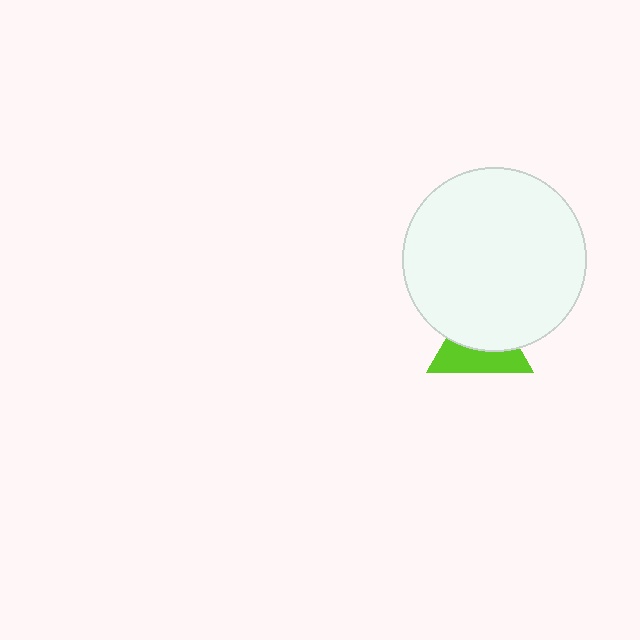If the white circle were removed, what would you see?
You would see the complete lime triangle.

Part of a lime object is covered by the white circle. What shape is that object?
It is a triangle.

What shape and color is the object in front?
The object in front is a white circle.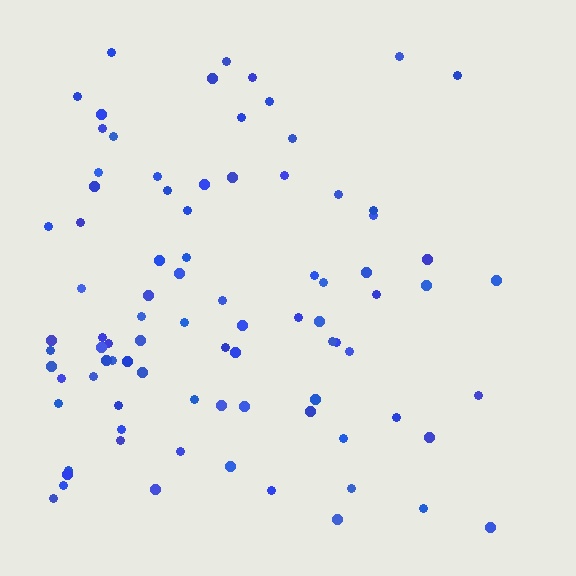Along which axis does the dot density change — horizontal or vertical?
Horizontal.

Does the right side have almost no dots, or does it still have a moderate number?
Still a moderate number, just noticeably fewer than the left.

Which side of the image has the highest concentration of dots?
The left.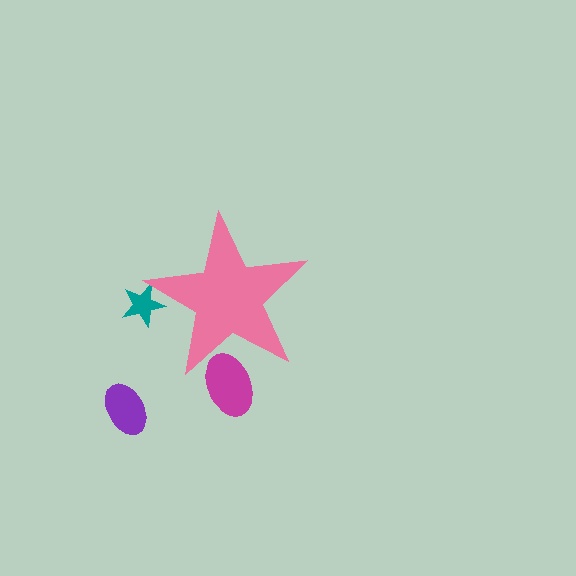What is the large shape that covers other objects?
A pink star.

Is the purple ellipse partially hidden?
No, the purple ellipse is fully visible.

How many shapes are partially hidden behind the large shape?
2 shapes are partially hidden.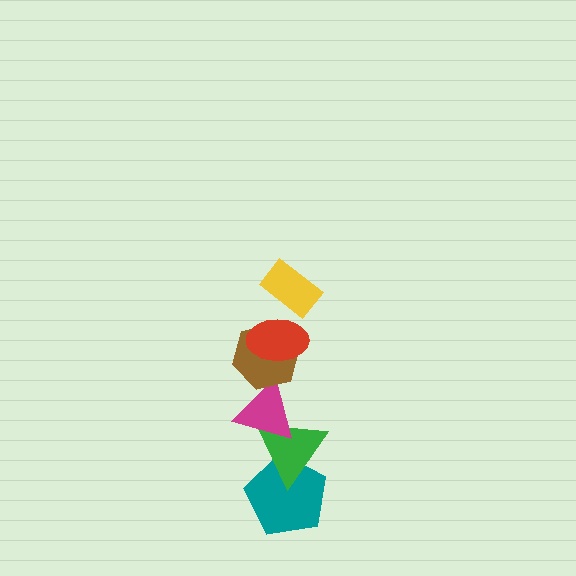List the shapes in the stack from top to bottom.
From top to bottom: the yellow rectangle, the red ellipse, the brown hexagon, the magenta triangle, the green triangle, the teal pentagon.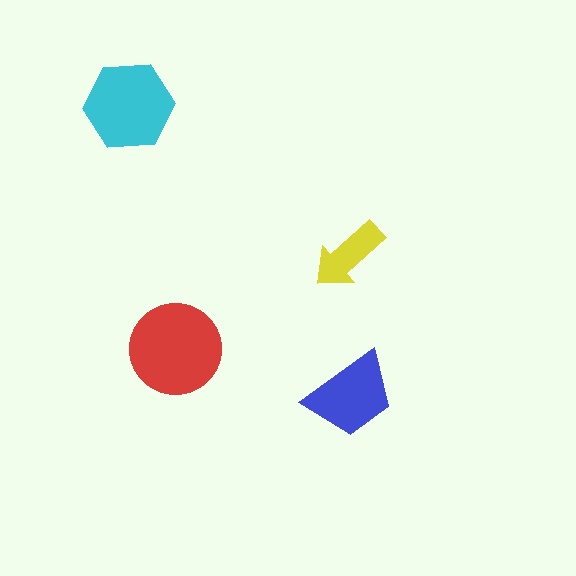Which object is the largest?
The red circle.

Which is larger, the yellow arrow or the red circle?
The red circle.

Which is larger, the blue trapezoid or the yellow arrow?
The blue trapezoid.